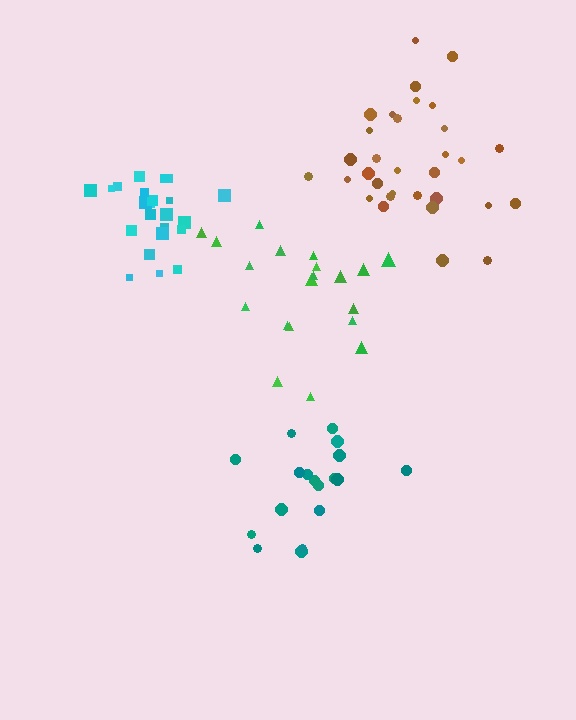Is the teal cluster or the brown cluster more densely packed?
Teal.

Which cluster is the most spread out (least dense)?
Green.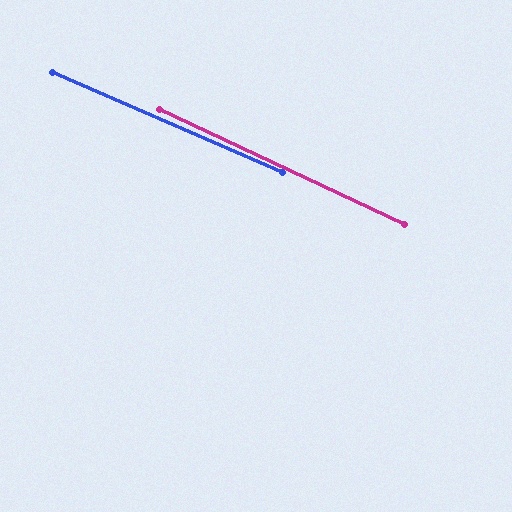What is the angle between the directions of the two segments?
Approximately 2 degrees.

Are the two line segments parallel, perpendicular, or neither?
Parallel — their directions differ by only 1.8°.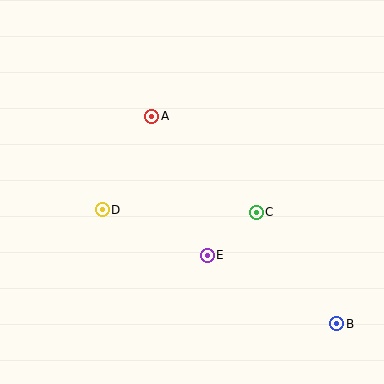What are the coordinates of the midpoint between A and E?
The midpoint between A and E is at (180, 186).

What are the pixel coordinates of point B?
Point B is at (337, 324).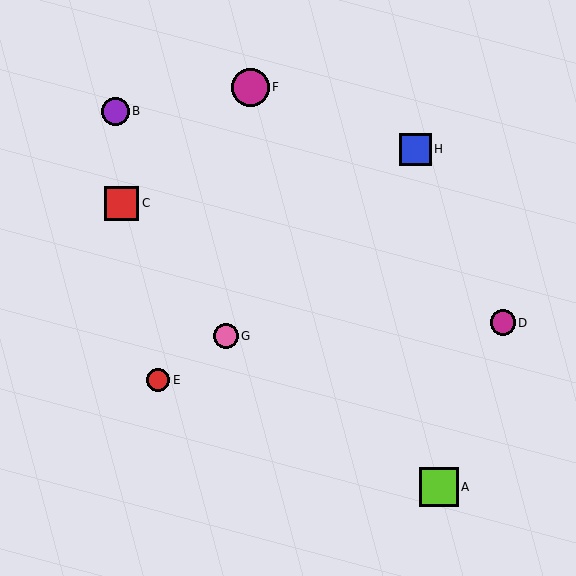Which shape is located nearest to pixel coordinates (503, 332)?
The magenta circle (labeled D) at (503, 323) is nearest to that location.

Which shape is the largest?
The lime square (labeled A) is the largest.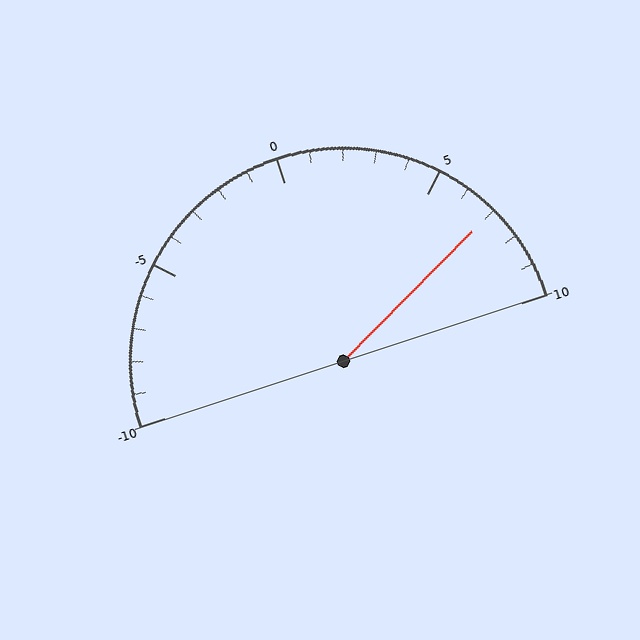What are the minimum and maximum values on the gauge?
The gauge ranges from -10 to 10.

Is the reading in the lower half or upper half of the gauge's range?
The reading is in the upper half of the range (-10 to 10).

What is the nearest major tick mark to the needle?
The nearest major tick mark is 5.